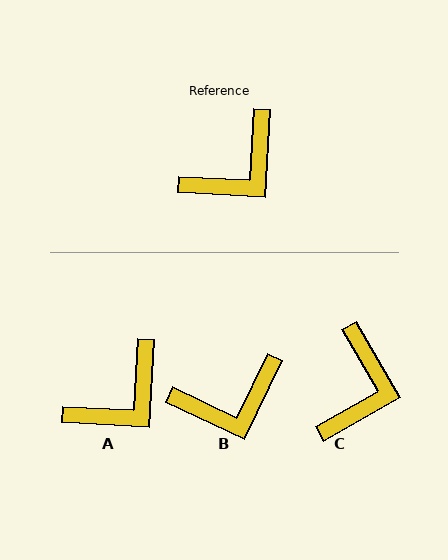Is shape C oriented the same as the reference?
No, it is off by about 33 degrees.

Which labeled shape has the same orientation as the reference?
A.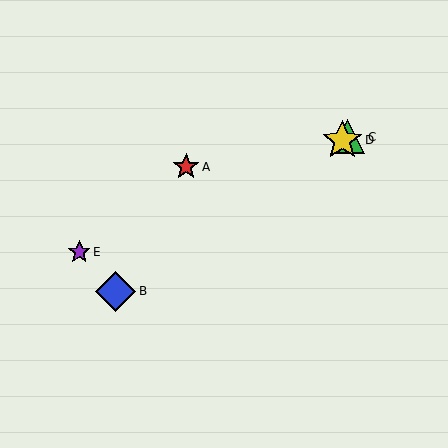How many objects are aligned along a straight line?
3 objects (B, C, D) are aligned along a straight line.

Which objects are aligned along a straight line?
Objects B, C, D are aligned along a straight line.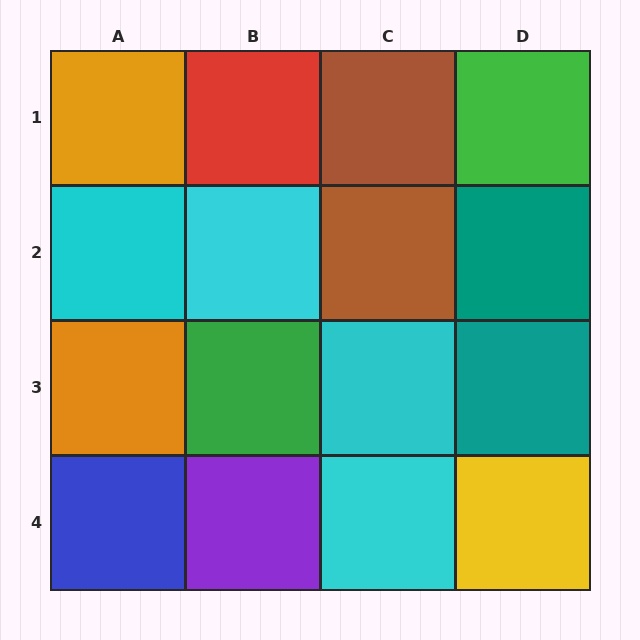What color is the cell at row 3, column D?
Teal.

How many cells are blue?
1 cell is blue.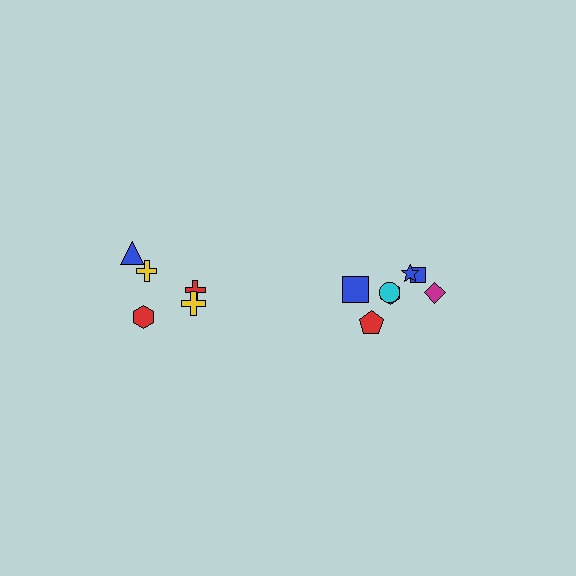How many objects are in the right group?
There are 7 objects.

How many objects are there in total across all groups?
There are 12 objects.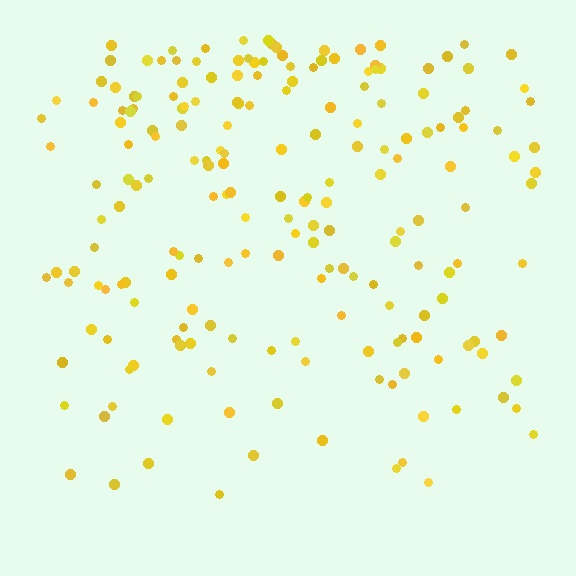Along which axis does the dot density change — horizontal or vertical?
Vertical.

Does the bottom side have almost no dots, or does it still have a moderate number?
Still a moderate number, just noticeably fewer than the top.